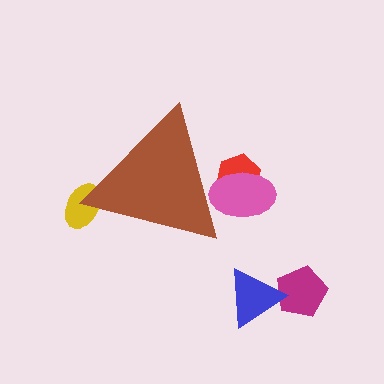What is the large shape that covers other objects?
A brown triangle.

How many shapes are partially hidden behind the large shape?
3 shapes are partially hidden.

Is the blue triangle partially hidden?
No, the blue triangle is fully visible.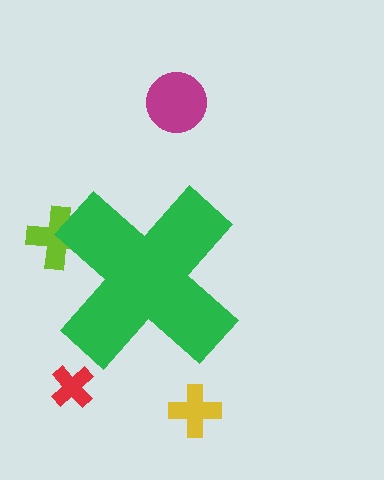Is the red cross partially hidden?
No, the red cross is fully visible.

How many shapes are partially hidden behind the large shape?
1 shape is partially hidden.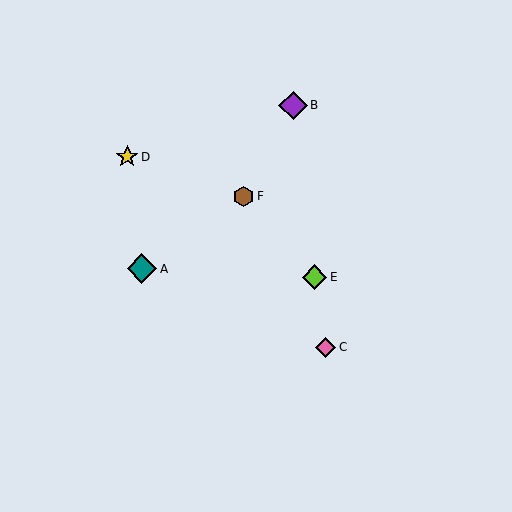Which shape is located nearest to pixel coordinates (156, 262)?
The teal diamond (labeled A) at (142, 269) is nearest to that location.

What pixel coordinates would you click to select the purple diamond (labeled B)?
Click at (293, 105) to select the purple diamond B.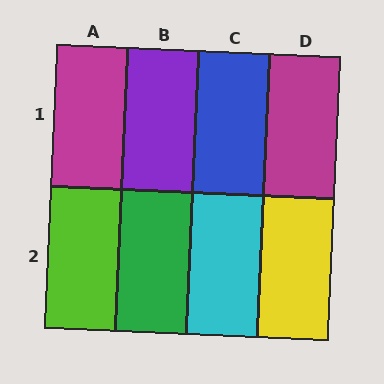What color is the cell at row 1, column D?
Magenta.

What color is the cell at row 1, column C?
Blue.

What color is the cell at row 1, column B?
Purple.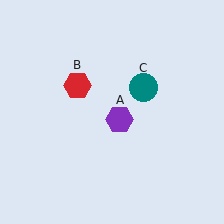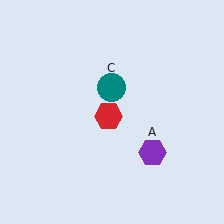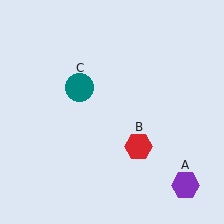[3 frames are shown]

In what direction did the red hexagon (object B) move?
The red hexagon (object B) moved down and to the right.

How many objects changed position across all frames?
3 objects changed position: purple hexagon (object A), red hexagon (object B), teal circle (object C).